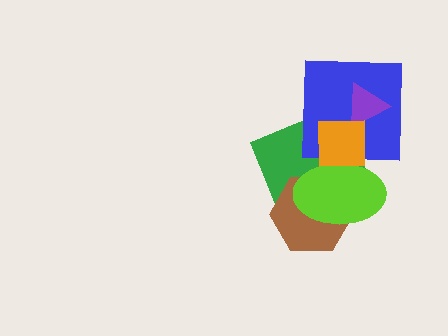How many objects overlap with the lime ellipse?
4 objects overlap with the lime ellipse.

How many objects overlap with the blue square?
4 objects overlap with the blue square.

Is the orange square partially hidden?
No, no other shape covers it.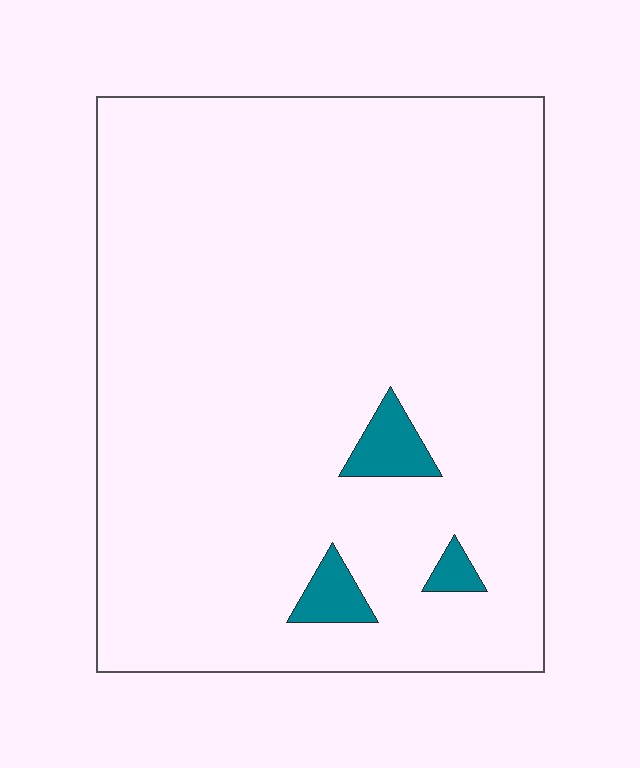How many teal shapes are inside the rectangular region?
3.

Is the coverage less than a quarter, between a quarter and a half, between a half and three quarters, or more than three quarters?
Less than a quarter.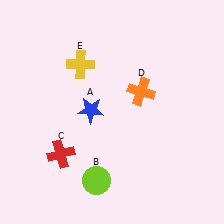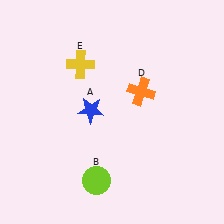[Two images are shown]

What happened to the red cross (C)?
The red cross (C) was removed in Image 2. It was in the bottom-left area of Image 1.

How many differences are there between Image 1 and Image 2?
There is 1 difference between the two images.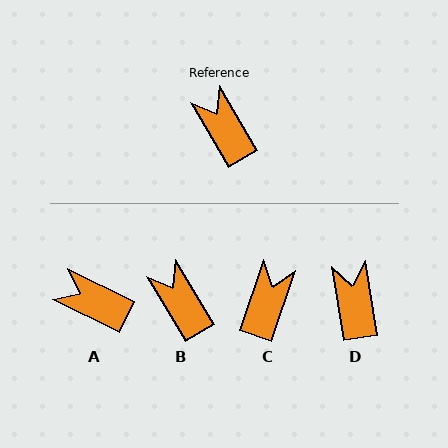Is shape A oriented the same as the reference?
No, it is off by about 33 degrees.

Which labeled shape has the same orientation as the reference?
B.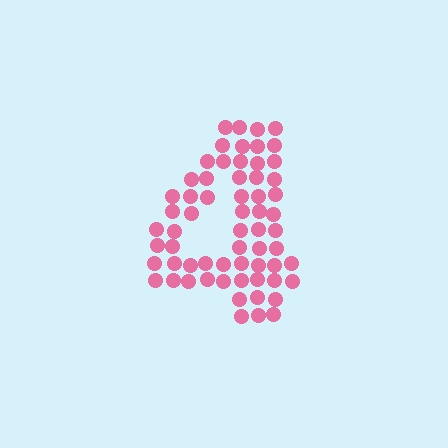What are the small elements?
The small elements are circles.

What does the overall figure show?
The overall figure shows the digit 4.